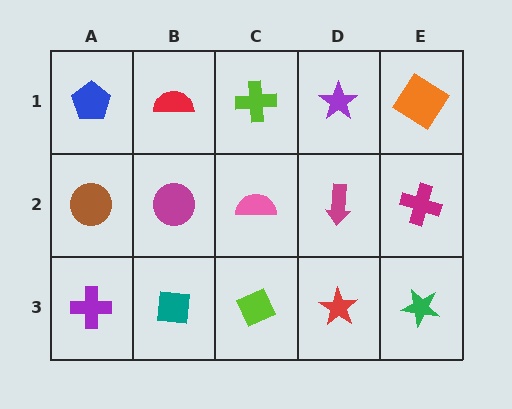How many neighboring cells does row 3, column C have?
3.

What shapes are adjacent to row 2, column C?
A lime cross (row 1, column C), a lime diamond (row 3, column C), a magenta circle (row 2, column B), a magenta arrow (row 2, column D).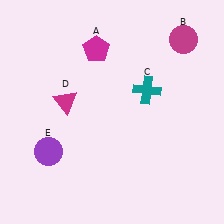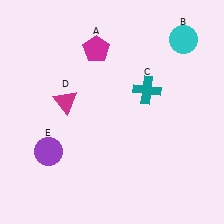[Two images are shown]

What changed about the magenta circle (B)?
In Image 1, B is magenta. In Image 2, it changed to cyan.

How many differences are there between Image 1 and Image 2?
There is 1 difference between the two images.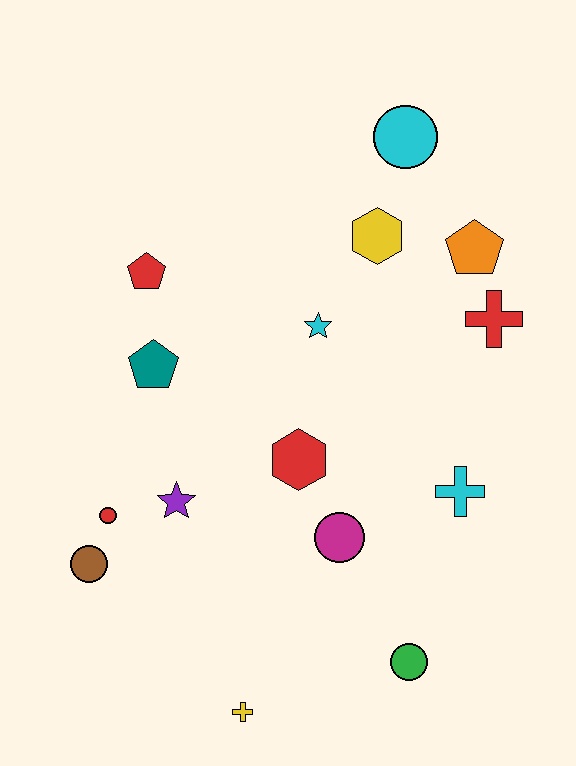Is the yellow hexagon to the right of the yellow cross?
Yes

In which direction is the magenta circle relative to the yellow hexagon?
The magenta circle is below the yellow hexagon.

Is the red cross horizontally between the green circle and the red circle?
No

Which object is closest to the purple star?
The red circle is closest to the purple star.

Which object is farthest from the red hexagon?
The cyan circle is farthest from the red hexagon.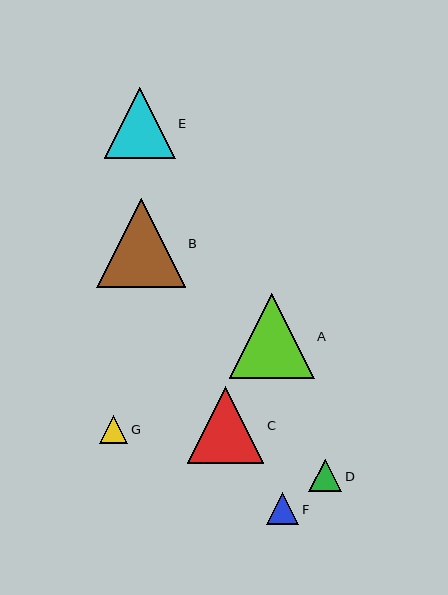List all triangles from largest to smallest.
From largest to smallest: B, A, C, E, D, F, G.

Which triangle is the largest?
Triangle B is the largest with a size of approximately 89 pixels.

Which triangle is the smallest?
Triangle G is the smallest with a size of approximately 28 pixels.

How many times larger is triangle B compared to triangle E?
Triangle B is approximately 1.3 times the size of triangle E.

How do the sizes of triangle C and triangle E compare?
Triangle C and triangle E are approximately the same size.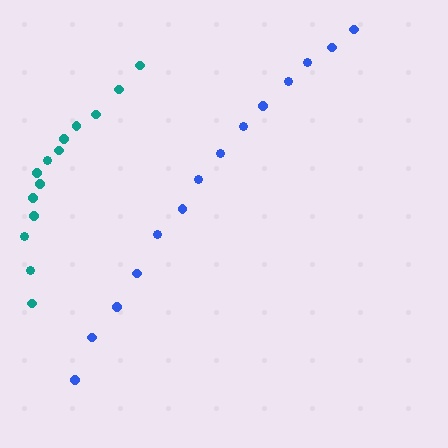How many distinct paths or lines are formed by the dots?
There are 2 distinct paths.